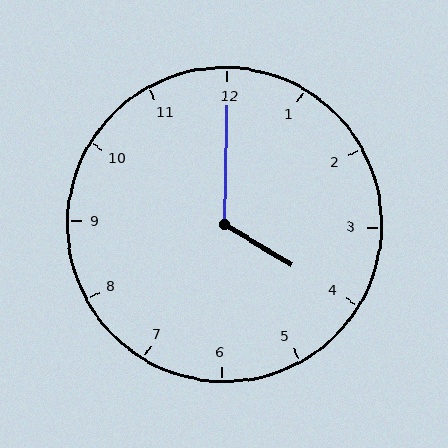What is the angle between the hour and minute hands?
Approximately 120 degrees.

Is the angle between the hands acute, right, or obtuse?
It is obtuse.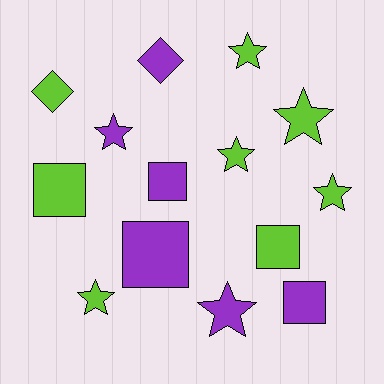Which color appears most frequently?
Lime, with 8 objects.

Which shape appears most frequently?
Star, with 7 objects.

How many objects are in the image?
There are 14 objects.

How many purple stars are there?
There are 2 purple stars.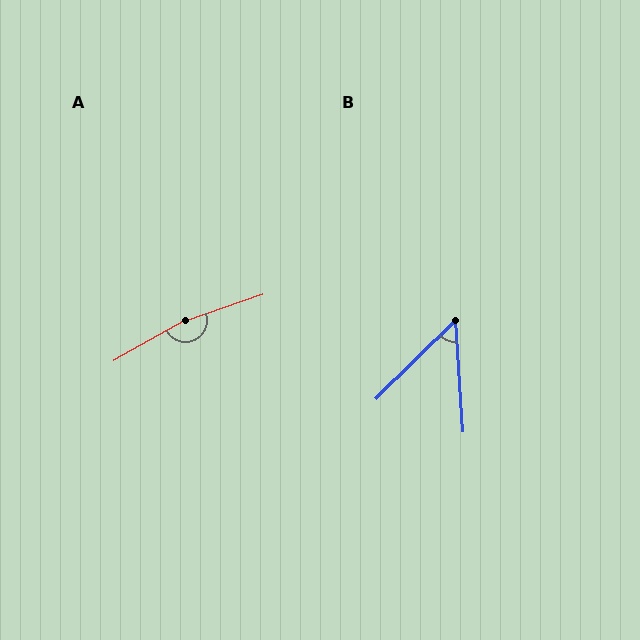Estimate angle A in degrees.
Approximately 169 degrees.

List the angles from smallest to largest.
B (49°), A (169°).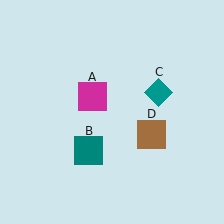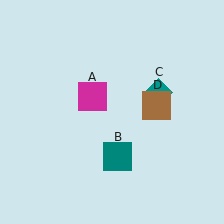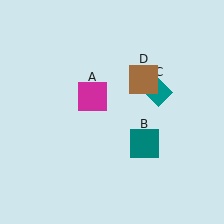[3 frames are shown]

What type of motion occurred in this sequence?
The teal square (object B), brown square (object D) rotated counterclockwise around the center of the scene.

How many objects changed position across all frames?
2 objects changed position: teal square (object B), brown square (object D).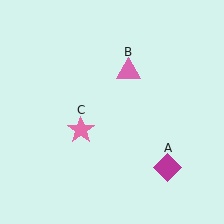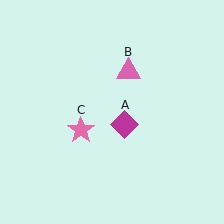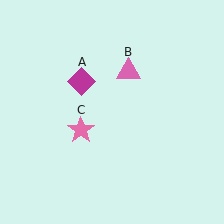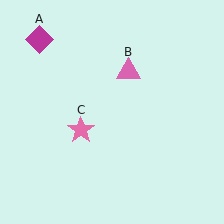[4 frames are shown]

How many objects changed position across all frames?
1 object changed position: magenta diamond (object A).